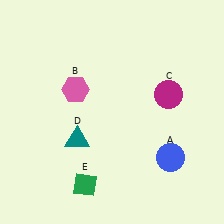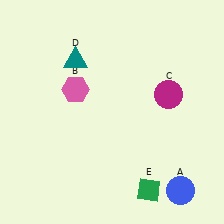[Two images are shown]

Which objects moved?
The objects that moved are: the blue circle (A), the teal triangle (D), the green diamond (E).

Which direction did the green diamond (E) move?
The green diamond (E) moved right.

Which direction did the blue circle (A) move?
The blue circle (A) moved down.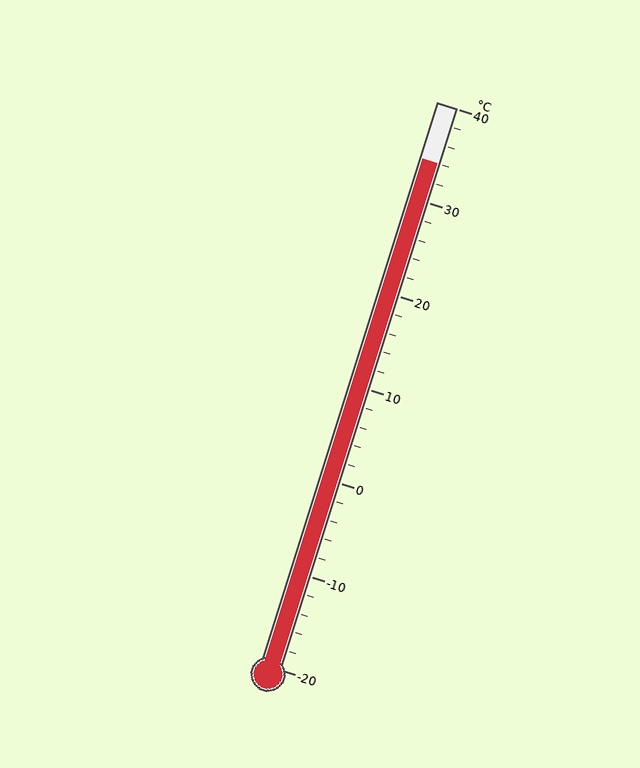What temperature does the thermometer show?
The thermometer shows approximately 34°C.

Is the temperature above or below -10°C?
The temperature is above -10°C.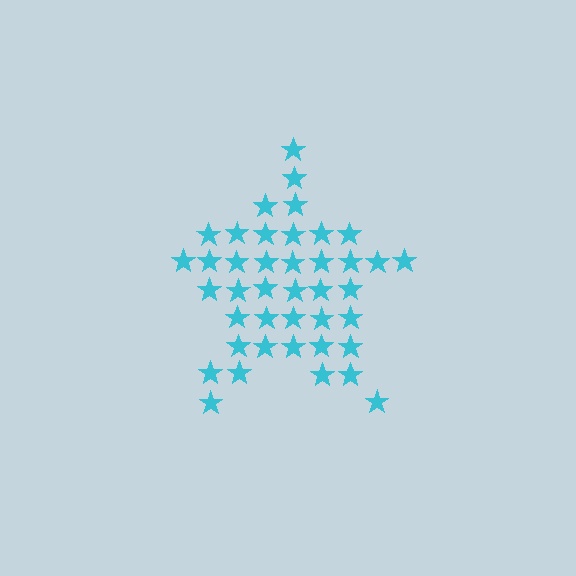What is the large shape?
The large shape is a star.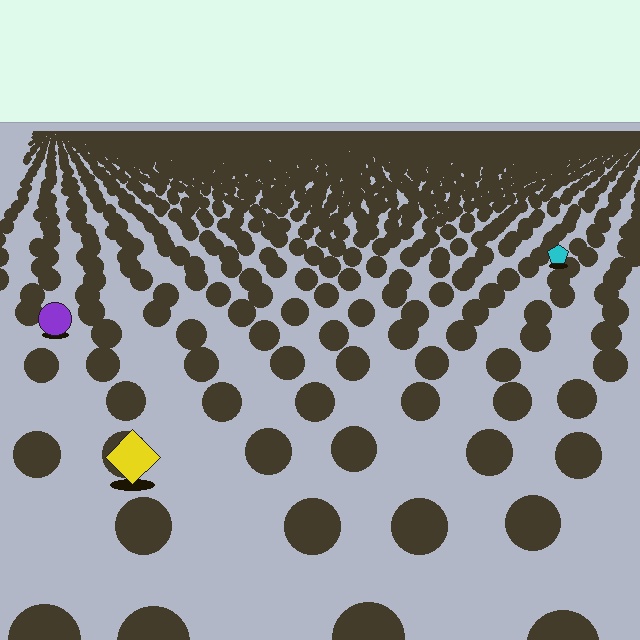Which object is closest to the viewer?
The yellow diamond is closest. The texture marks near it are larger and more spread out.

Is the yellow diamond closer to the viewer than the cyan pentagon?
Yes. The yellow diamond is closer — you can tell from the texture gradient: the ground texture is coarser near it.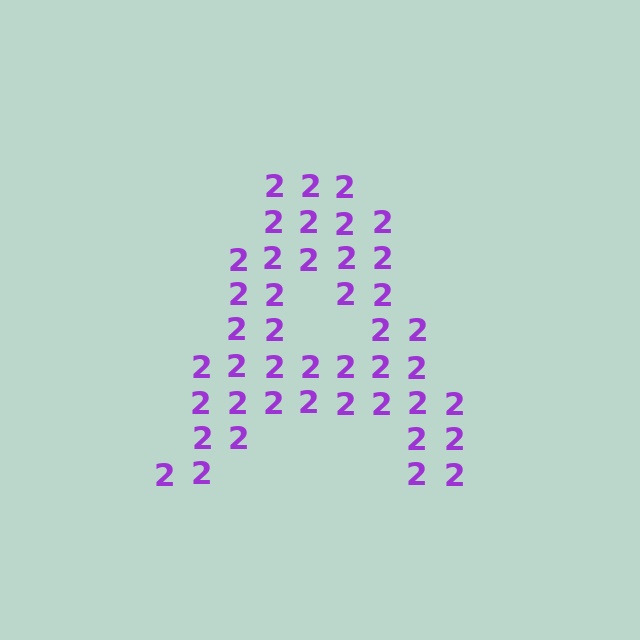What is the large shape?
The large shape is the letter A.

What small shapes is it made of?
It is made of small digit 2's.